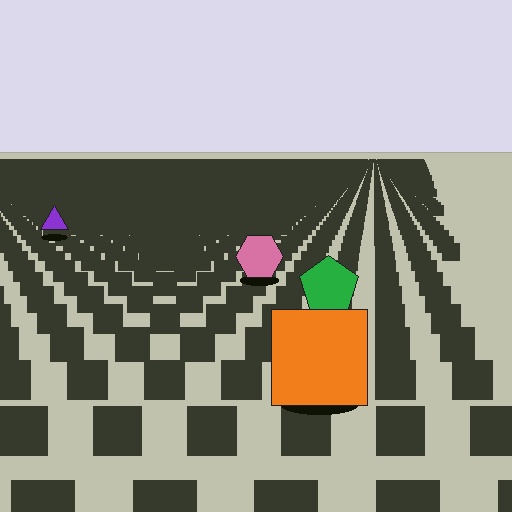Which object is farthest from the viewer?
The purple triangle is farthest from the viewer. It appears smaller and the ground texture around it is denser.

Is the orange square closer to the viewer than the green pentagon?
Yes. The orange square is closer — you can tell from the texture gradient: the ground texture is coarser near it.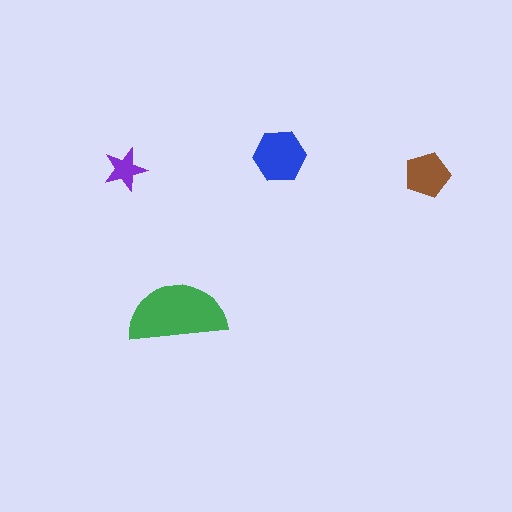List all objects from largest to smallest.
The green semicircle, the blue hexagon, the brown pentagon, the purple star.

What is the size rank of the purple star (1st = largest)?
4th.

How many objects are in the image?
There are 4 objects in the image.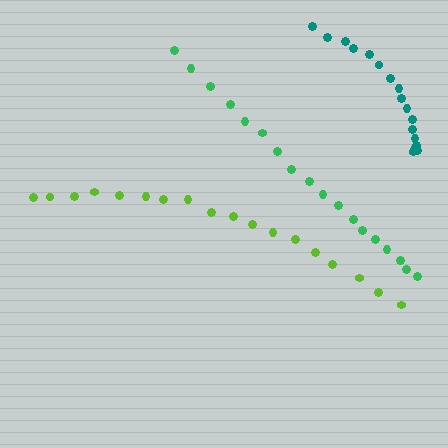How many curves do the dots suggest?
There are 3 distinct paths.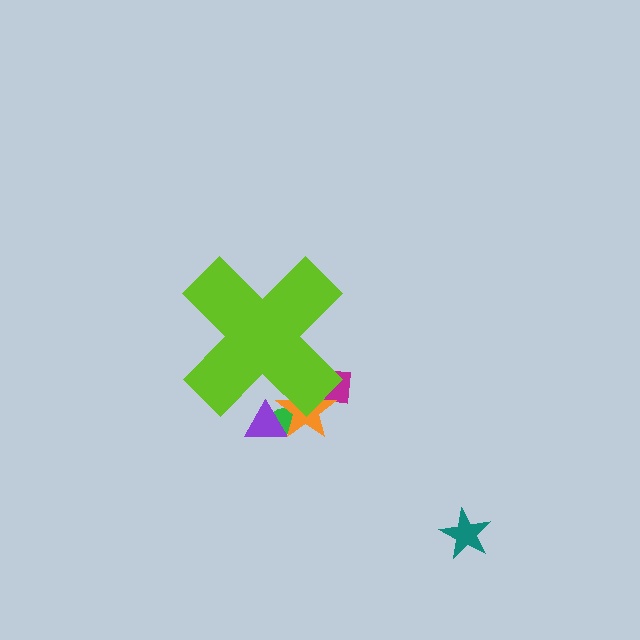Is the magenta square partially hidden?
Yes, the magenta square is partially hidden behind the lime cross.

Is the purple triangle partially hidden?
Yes, the purple triangle is partially hidden behind the lime cross.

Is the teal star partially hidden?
No, the teal star is fully visible.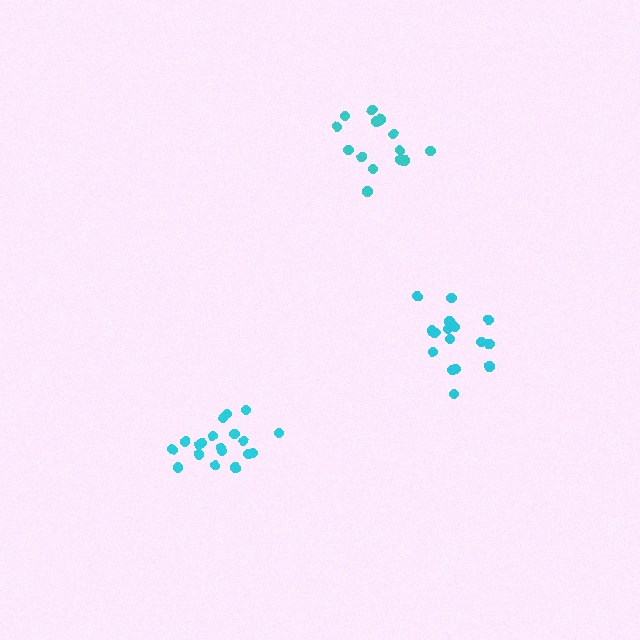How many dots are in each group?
Group 1: 19 dots, Group 2: 14 dots, Group 3: 19 dots (52 total).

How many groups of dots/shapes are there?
There are 3 groups.